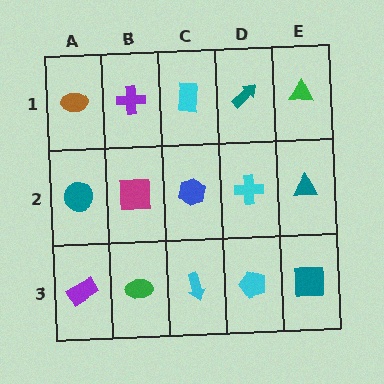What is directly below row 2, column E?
A teal square.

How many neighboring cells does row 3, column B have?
3.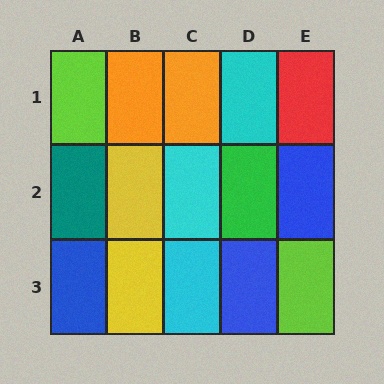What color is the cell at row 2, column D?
Green.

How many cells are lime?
2 cells are lime.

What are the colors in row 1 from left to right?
Lime, orange, orange, cyan, red.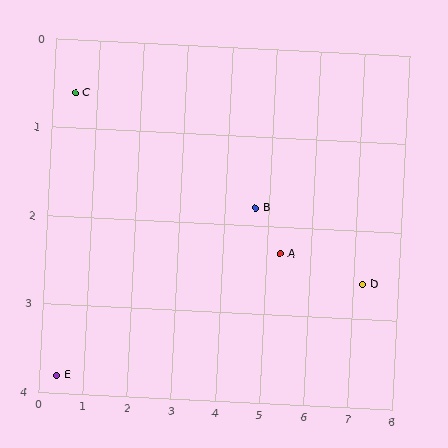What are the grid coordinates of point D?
Point D is at approximately (7.2, 2.6).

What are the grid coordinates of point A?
Point A is at approximately (5.3, 2.3).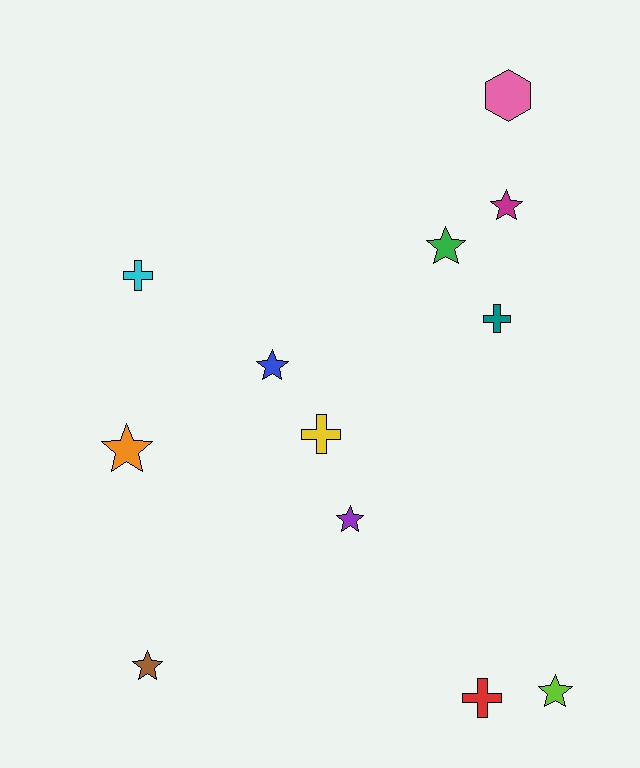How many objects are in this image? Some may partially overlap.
There are 12 objects.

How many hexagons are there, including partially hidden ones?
There is 1 hexagon.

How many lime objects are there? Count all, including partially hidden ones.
There is 1 lime object.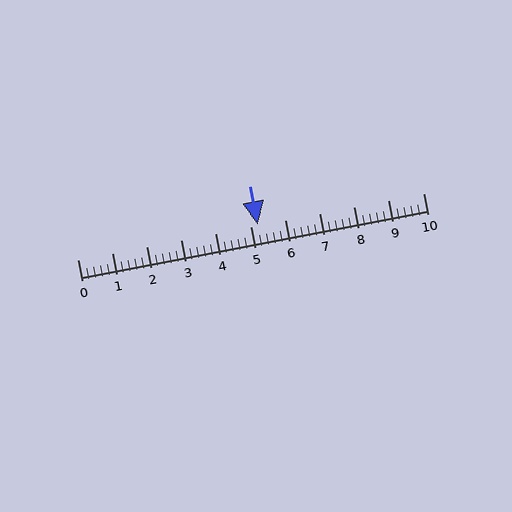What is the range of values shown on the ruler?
The ruler shows values from 0 to 10.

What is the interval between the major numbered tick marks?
The major tick marks are spaced 1 units apart.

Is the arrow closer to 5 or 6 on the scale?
The arrow is closer to 5.